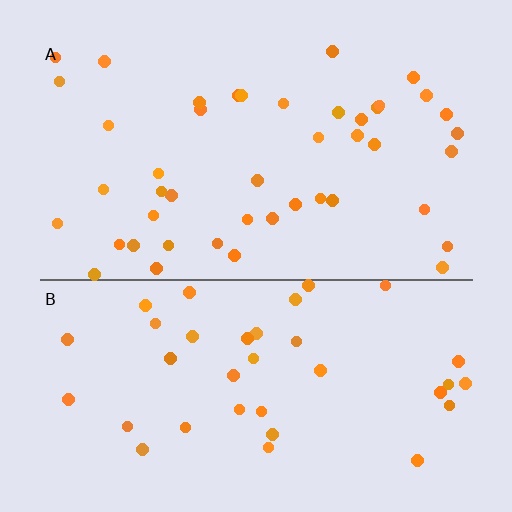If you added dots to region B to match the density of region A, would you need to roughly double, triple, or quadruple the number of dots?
Approximately double.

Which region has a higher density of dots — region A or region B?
A (the top).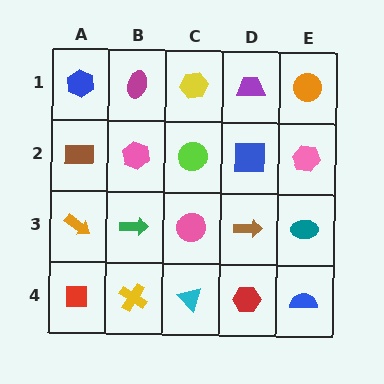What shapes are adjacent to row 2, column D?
A purple trapezoid (row 1, column D), a brown arrow (row 3, column D), a lime circle (row 2, column C), a pink hexagon (row 2, column E).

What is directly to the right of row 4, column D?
A blue semicircle.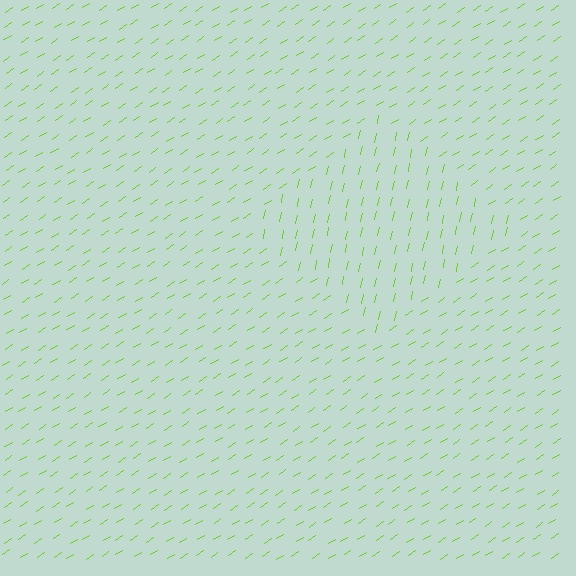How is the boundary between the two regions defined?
The boundary is defined purely by a change in line orientation (approximately 45 degrees difference). All lines are the same color and thickness.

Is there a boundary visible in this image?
Yes, there is a texture boundary formed by a change in line orientation.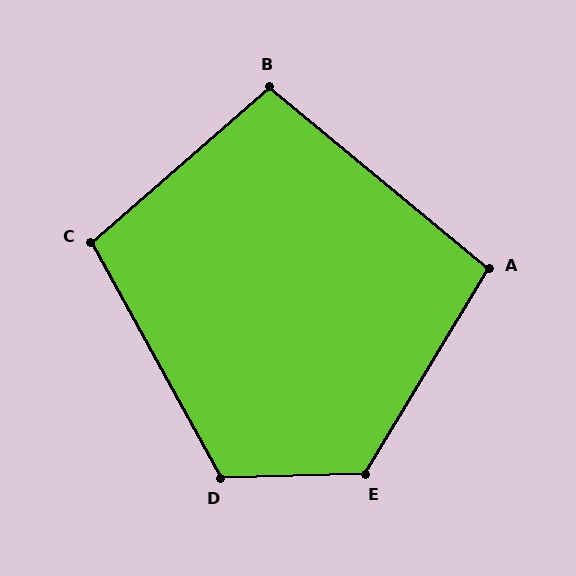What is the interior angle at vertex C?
Approximately 102 degrees (obtuse).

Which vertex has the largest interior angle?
E, at approximately 122 degrees.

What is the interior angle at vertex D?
Approximately 117 degrees (obtuse).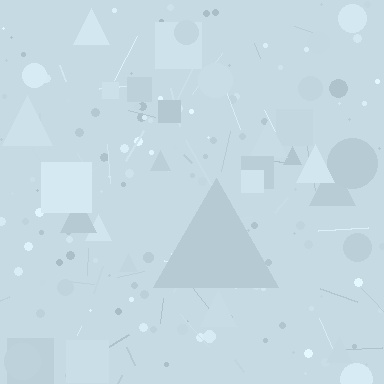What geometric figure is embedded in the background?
A triangle is embedded in the background.